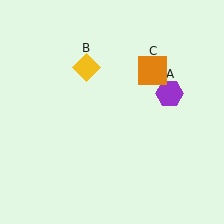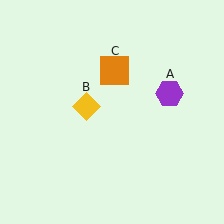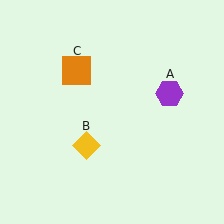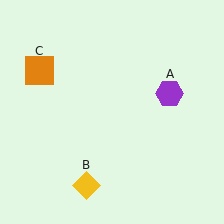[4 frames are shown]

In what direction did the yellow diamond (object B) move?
The yellow diamond (object B) moved down.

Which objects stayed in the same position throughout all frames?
Purple hexagon (object A) remained stationary.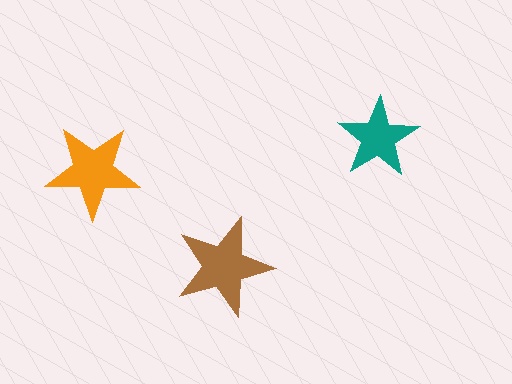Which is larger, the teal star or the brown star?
The brown one.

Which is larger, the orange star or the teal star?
The orange one.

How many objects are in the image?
There are 3 objects in the image.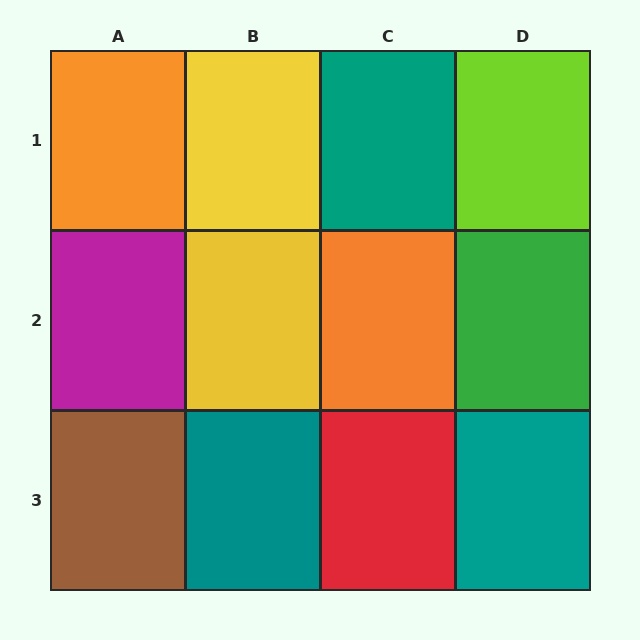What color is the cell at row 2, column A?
Magenta.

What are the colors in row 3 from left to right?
Brown, teal, red, teal.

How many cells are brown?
1 cell is brown.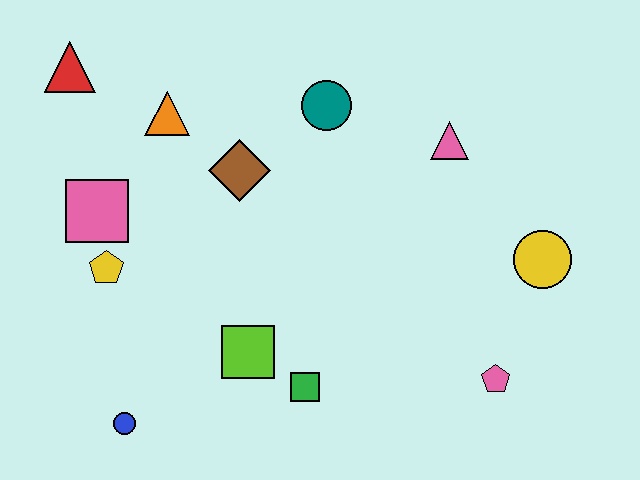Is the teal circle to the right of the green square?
Yes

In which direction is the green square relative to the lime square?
The green square is to the right of the lime square.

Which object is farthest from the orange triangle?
The pink pentagon is farthest from the orange triangle.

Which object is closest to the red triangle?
The orange triangle is closest to the red triangle.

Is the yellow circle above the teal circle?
No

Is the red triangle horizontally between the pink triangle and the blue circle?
No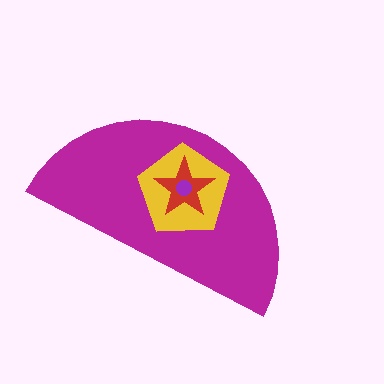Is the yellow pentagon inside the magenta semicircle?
Yes.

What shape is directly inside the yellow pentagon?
The red star.